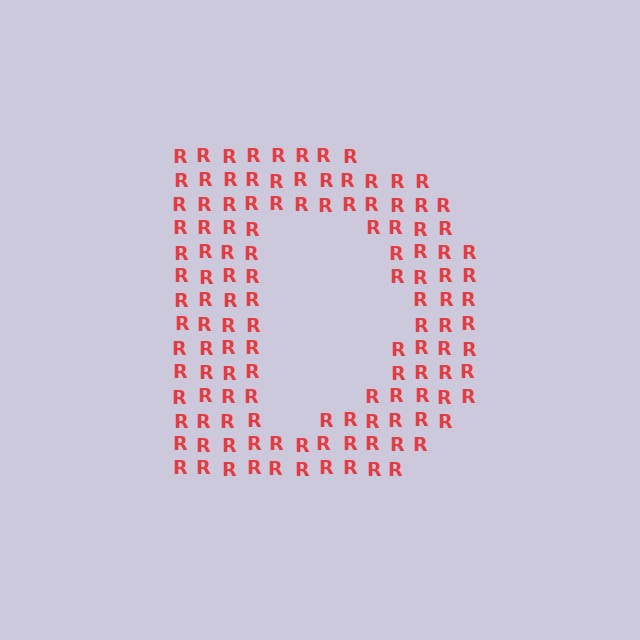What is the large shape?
The large shape is the letter D.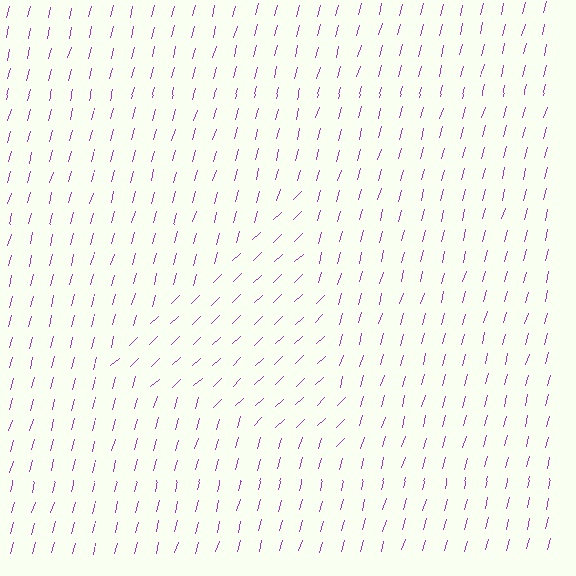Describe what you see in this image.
The image is filled with small purple line segments. A triangle region in the image has lines oriented differently from the surrounding lines, creating a visible texture boundary.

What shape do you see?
I see a triangle.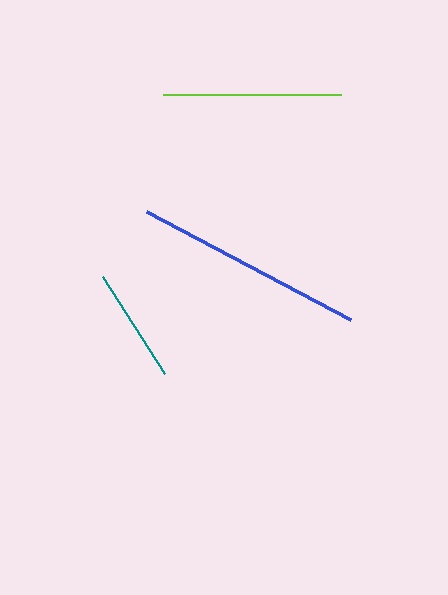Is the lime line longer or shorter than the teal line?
The lime line is longer than the teal line.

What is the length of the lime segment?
The lime segment is approximately 178 pixels long.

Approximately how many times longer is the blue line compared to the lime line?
The blue line is approximately 1.3 times the length of the lime line.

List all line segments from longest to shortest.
From longest to shortest: blue, lime, teal.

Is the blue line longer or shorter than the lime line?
The blue line is longer than the lime line.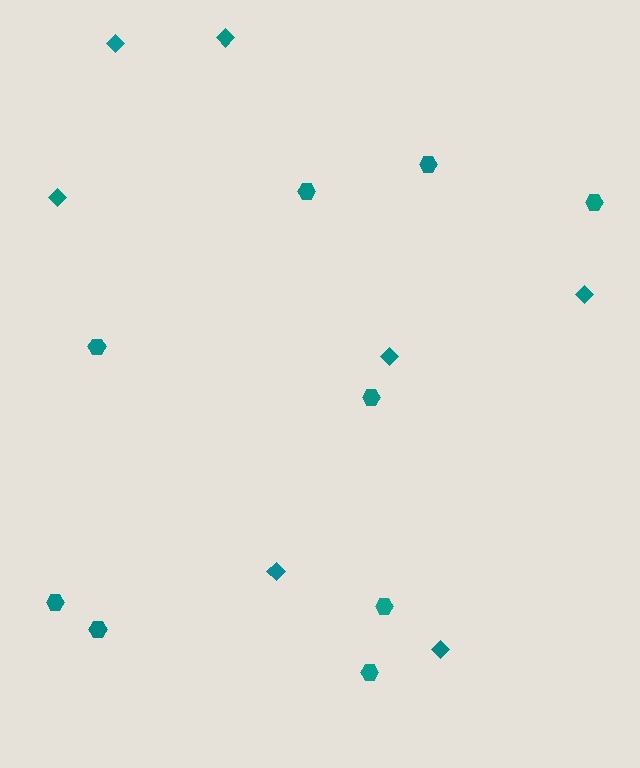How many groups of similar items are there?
There are 2 groups: one group of diamonds (7) and one group of hexagons (9).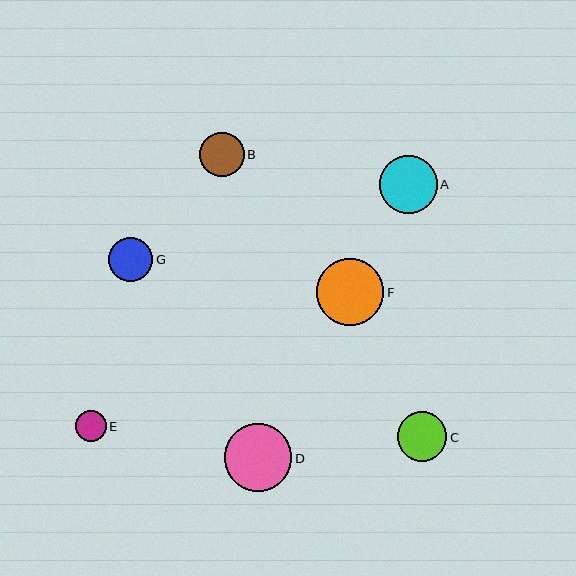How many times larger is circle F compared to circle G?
Circle F is approximately 1.5 times the size of circle G.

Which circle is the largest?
Circle D is the largest with a size of approximately 67 pixels.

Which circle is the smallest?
Circle E is the smallest with a size of approximately 31 pixels.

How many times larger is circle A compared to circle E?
Circle A is approximately 1.9 times the size of circle E.